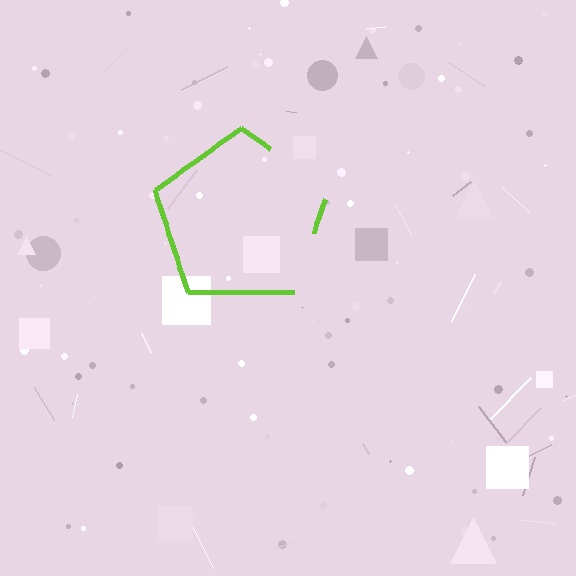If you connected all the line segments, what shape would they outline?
They would outline a pentagon.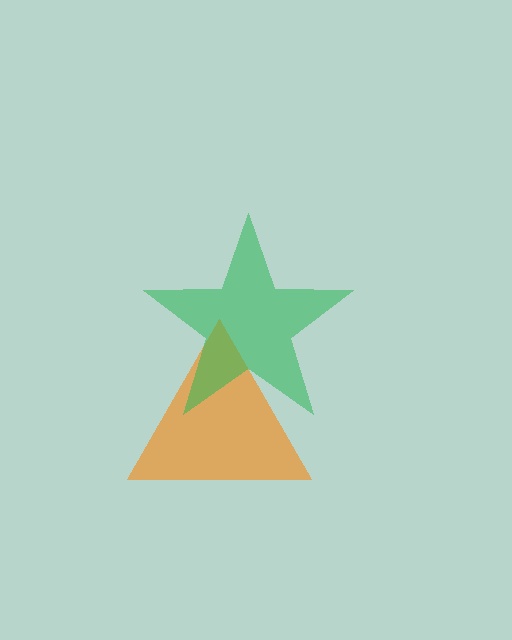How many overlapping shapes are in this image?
There are 2 overlapping shapes in the image.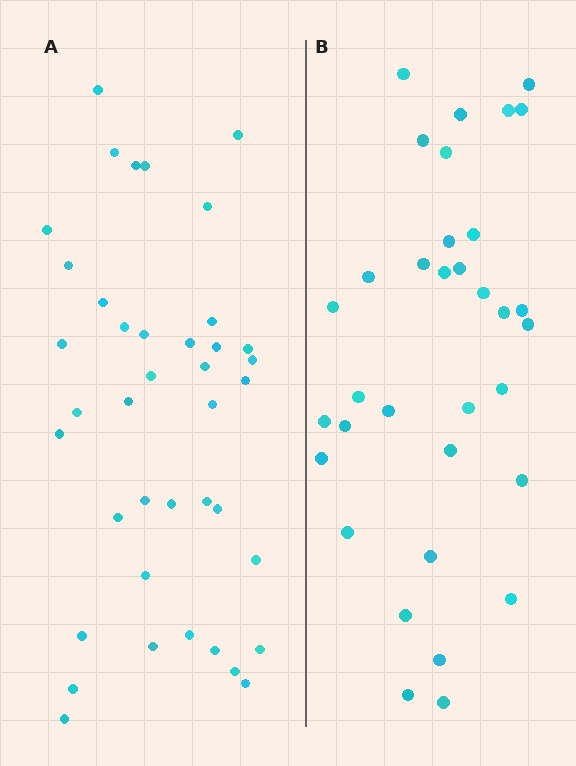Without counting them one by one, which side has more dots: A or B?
Region A (the left region) has more dots.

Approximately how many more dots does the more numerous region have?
Region A has about 6 more dots than region B.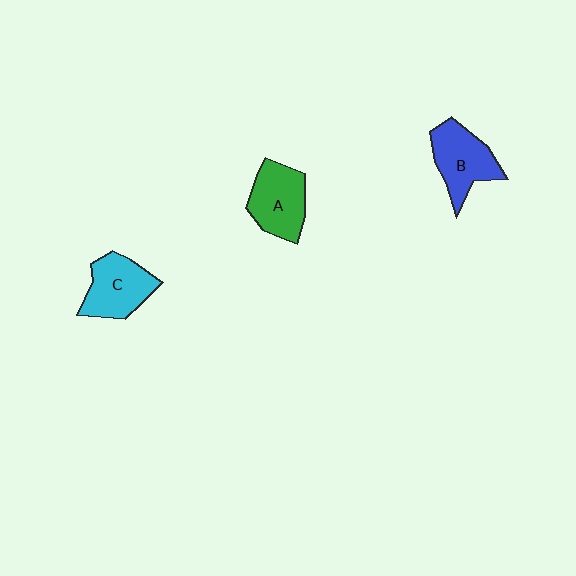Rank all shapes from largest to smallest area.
From largest to smallest: B (blue), A (green), C (cyan).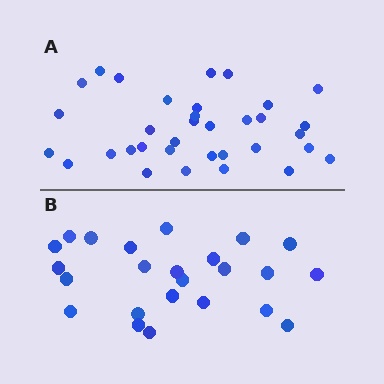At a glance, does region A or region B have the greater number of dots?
Region A (the top region) has more dots.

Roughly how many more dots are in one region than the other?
Region A has roughly 10 or so more dots than region B.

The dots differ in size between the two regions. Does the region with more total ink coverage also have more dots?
No. Region B has more total ink coverage because its dots are larger, but region A actually contains more individual dots. Total area can be misleading — the number of items is what matters here.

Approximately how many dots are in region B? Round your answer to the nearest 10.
About 20 dots. (The exact count is 24, which rounds to 20.)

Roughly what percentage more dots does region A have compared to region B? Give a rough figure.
About 40% more.